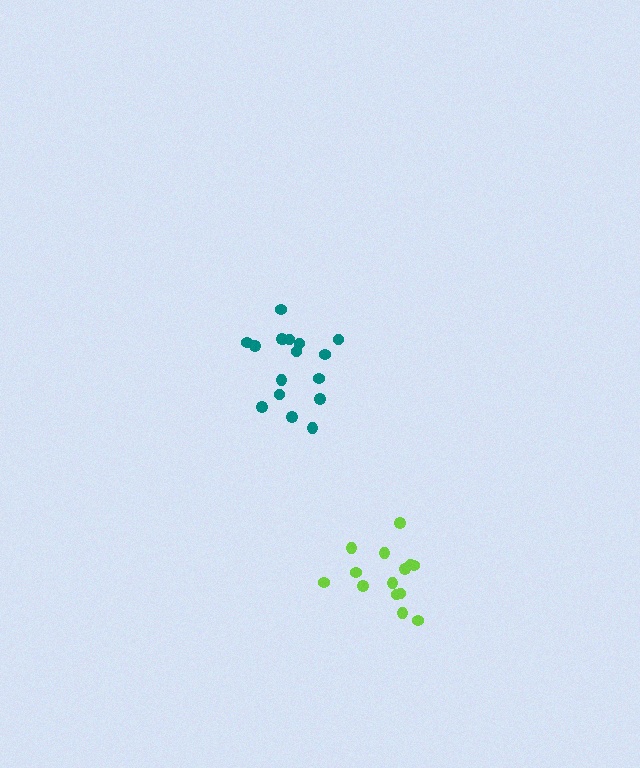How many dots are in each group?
Group 1: 14 dots, Group 2: 17 dots (31 total).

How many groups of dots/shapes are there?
There are 2 groups.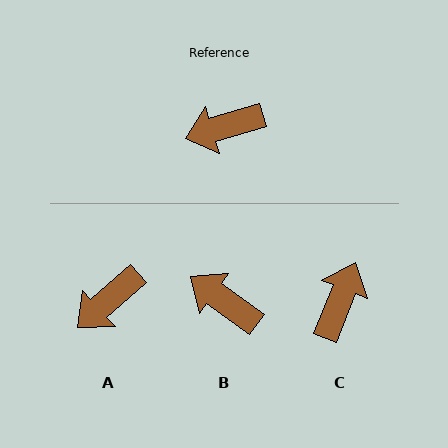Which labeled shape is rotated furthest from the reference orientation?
C, about 129 degrees away.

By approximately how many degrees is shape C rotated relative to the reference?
Approximately 129 degrees clockwise.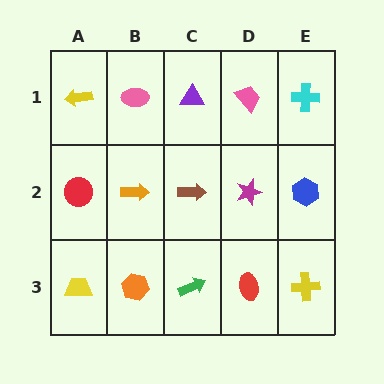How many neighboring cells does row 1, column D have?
3.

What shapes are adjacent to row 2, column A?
A yellow arrow (row 1, column A), a yellow trapezoid (row 3, column A), an orange arrow (row 2, column B).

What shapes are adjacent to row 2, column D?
A pink trapezoid (row 1, column D), a red ellipse (row 3, column D), a brown arrow (row 2, column C), a blue hexagon (row 2, column E).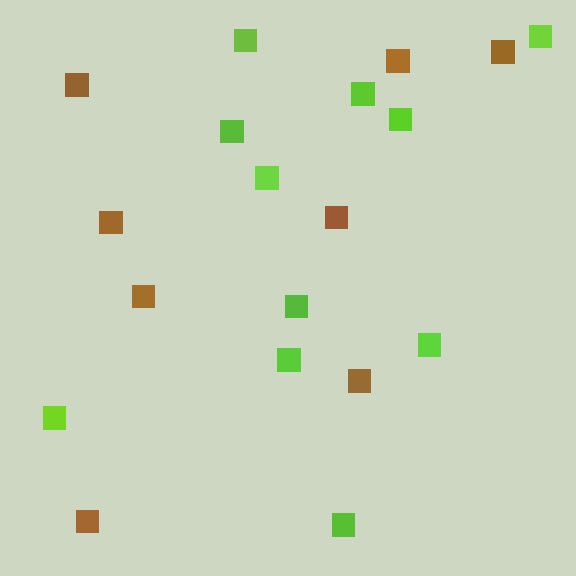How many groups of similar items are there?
There are 2 groups: one group of brown squares (8) and one group of lime squares (11).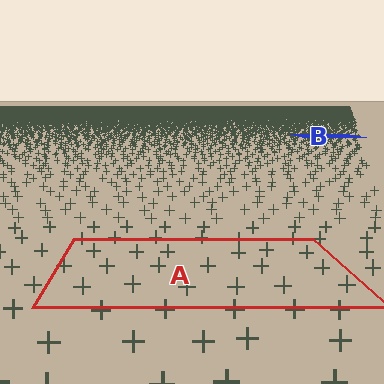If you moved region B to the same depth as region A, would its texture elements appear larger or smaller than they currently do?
They would appear larger. At a closer depth, the same texture elements are projected at a bigger on-screen size.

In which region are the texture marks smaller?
The texture marks are smaller in region B, because it is farther away.